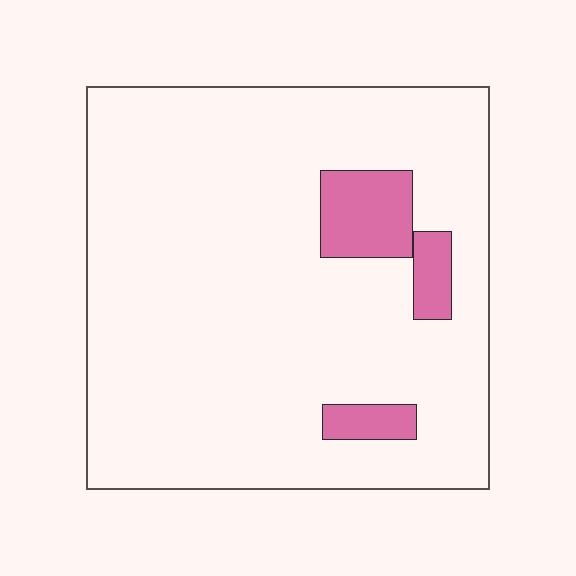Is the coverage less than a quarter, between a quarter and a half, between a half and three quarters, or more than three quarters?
Less than a quarter.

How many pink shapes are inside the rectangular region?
3.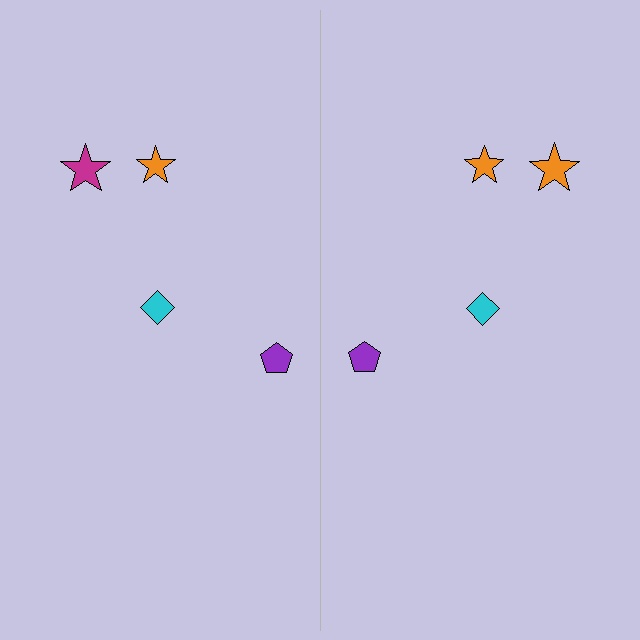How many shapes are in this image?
There are 8 shapes in this image.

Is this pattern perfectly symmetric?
No, the pattern is not perfectly symmetric. The orange star on the right side breaks the symmetry — its mirror counterpart is magenta.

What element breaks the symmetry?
The orange star on the right side breaks the symmetry — its mirror counterpart is magenta.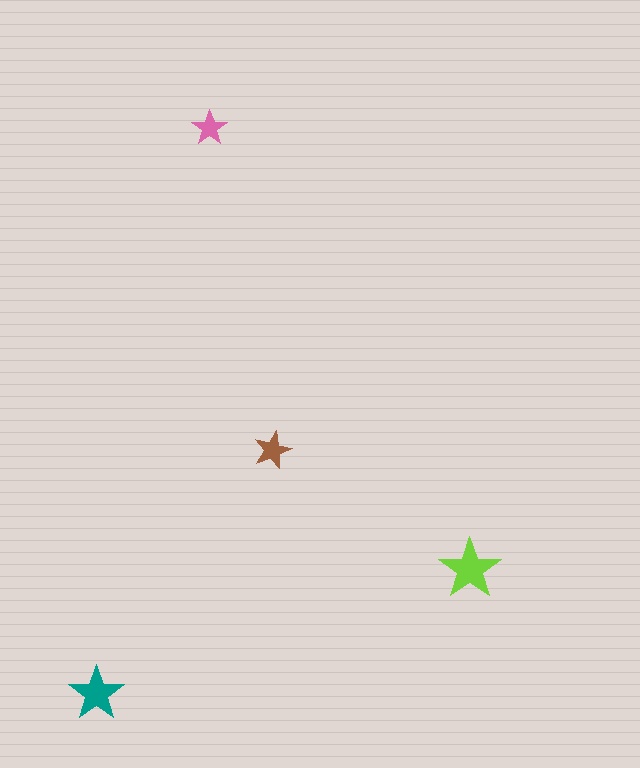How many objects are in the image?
There are 4 objects in the image.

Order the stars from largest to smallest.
the lime one, the teal one, the brown one, the pink one.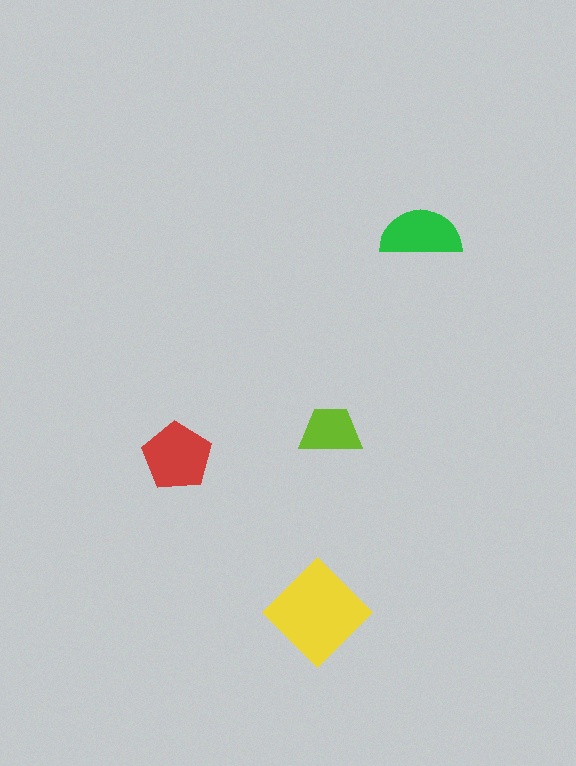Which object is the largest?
The yellow diamond.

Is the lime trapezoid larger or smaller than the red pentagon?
Smaller.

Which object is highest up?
The green semicircle is topmost.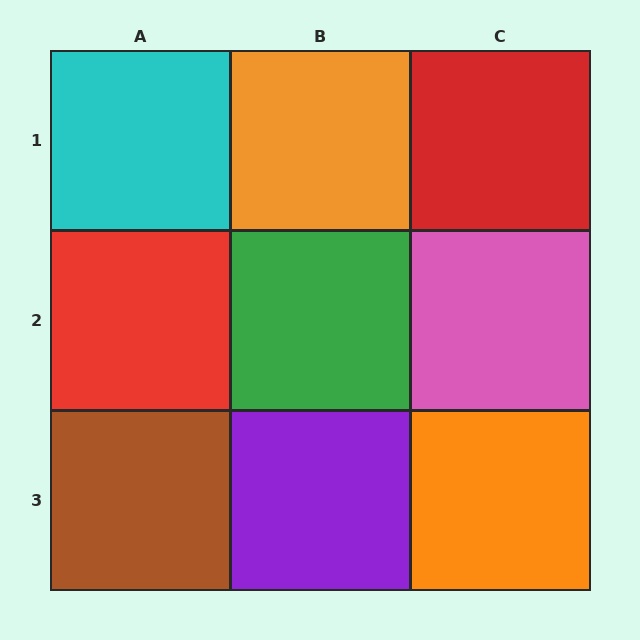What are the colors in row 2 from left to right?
Red, green, pink.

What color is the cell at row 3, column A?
Brown.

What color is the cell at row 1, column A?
Cyan.